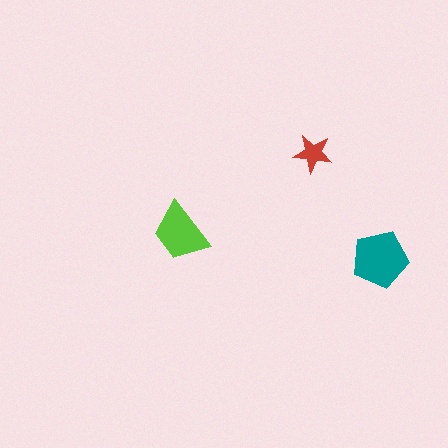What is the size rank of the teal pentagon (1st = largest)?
1st.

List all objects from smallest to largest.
The red star, the lime trapezoid, the teal pentagon.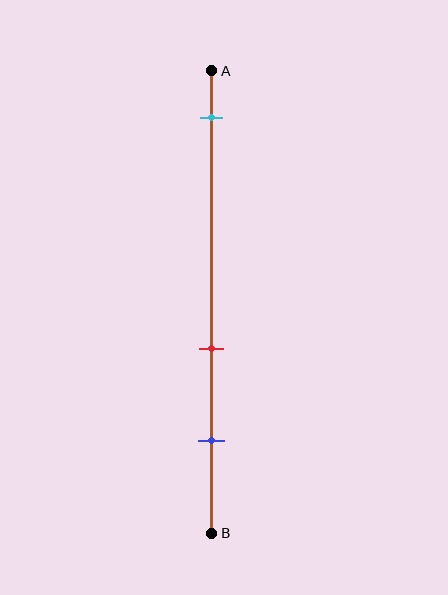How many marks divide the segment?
There are 3 marks dividing the segment.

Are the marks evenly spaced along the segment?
No, the marks are not evenly spaced.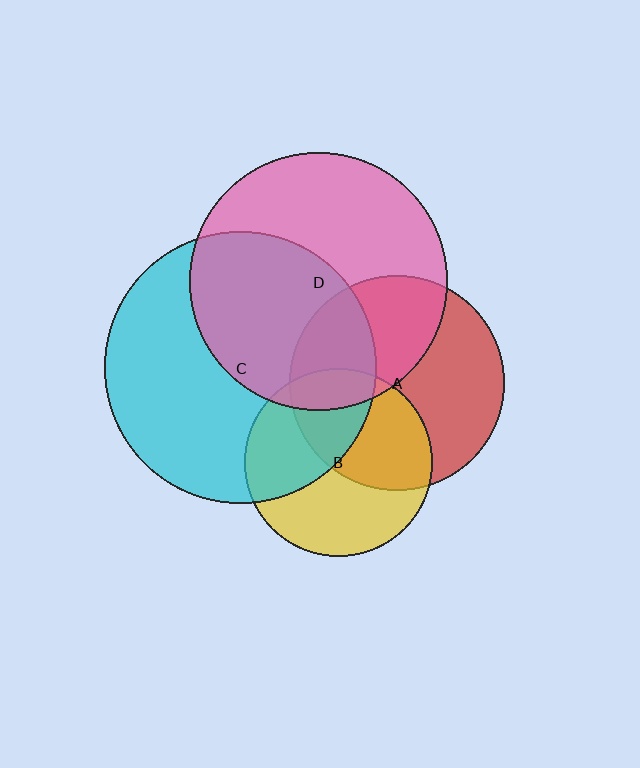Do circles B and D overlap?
Yes.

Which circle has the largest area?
Circle C (cyan).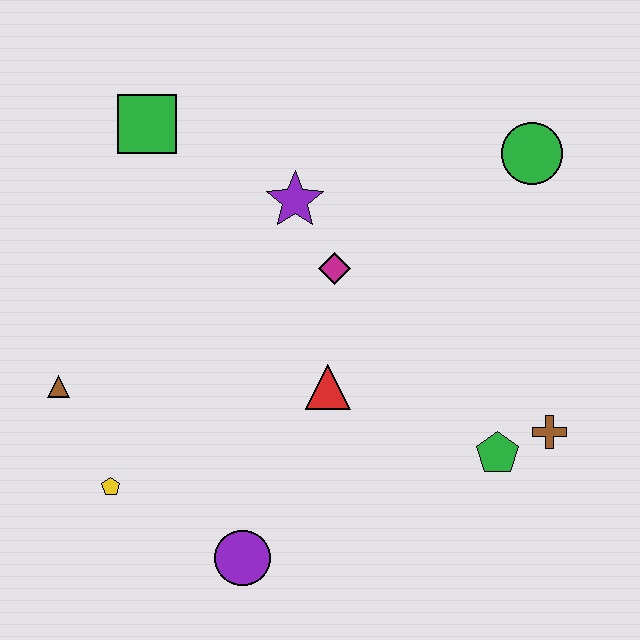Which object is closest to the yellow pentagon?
The brown triangle is closest to the yellow pentagon.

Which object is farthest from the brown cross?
The green square is farthest from the brown cross.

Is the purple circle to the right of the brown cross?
No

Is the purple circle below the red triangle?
Yes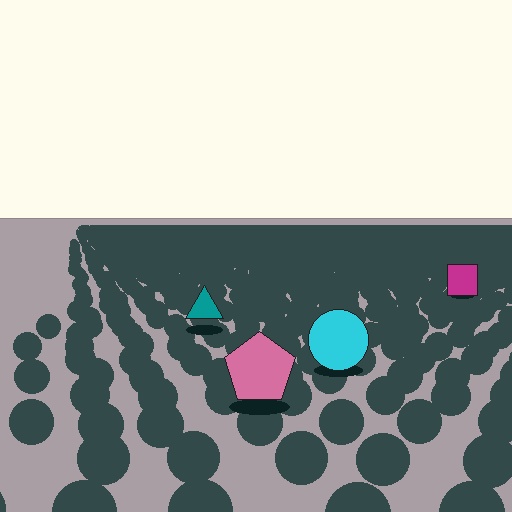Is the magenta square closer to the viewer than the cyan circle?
No. The cyan circle is closer — you can tell from the texture gradient: the ground texture is coarser near it.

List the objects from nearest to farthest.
From nearest to farthest: the pink pentagon, the cyan circle, the teal triangle, the magenta square.